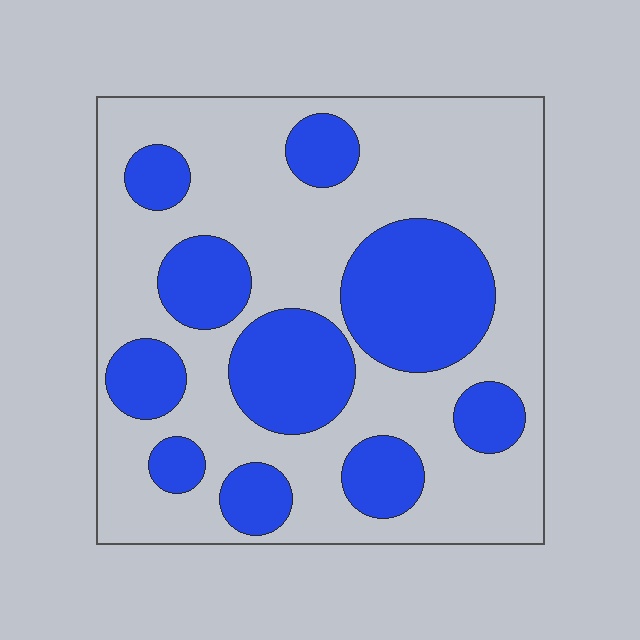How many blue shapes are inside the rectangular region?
10.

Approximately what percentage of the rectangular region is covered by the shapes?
Approximately 35%.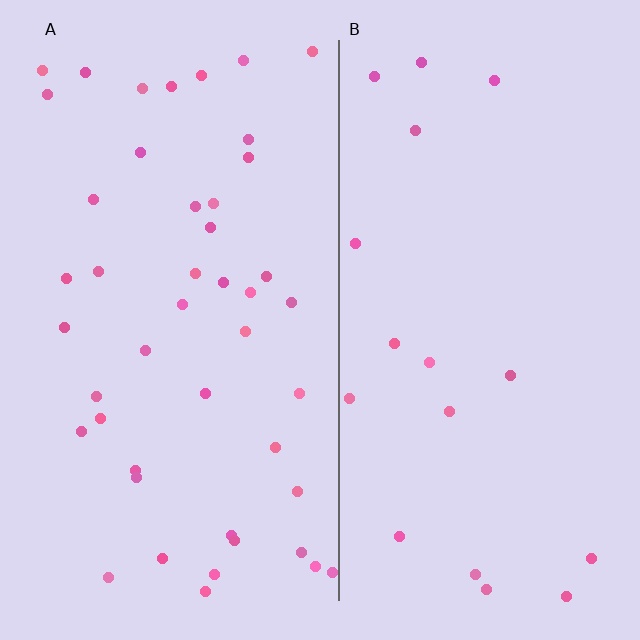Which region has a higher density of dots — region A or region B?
A (the left).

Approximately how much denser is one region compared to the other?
Approximately 2.6× — region A over region B.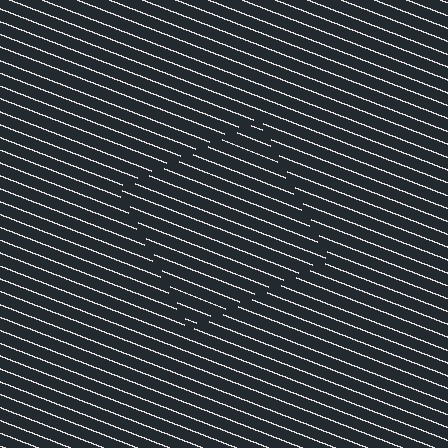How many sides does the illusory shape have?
4 sides — the line-ends trace a square.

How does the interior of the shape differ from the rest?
The interior of the shape contains the same grating, shifted by half a period — the contour is defined by the phase discontinuity where line-ends from the inner and outer gratings abut.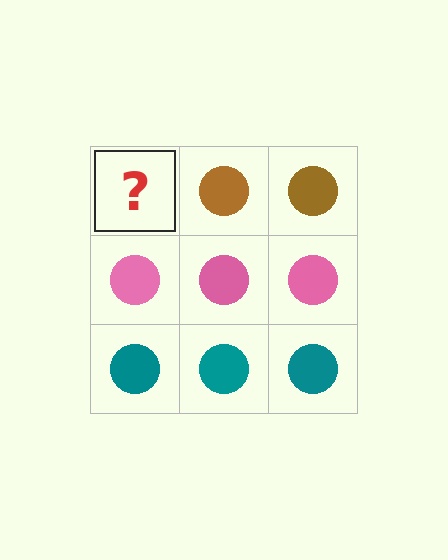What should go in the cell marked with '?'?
The missing cell should contain a brown circle.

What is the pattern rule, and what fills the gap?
The rule is that each row has a consistent color. The gap should be filled with a brown circle.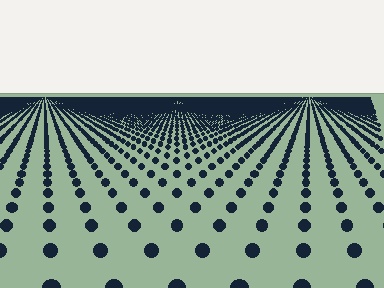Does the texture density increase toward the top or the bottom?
Density increases toward the top.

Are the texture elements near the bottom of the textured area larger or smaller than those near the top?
Larger. Near the bottom, elements are closer to the viewer and appear at a bigger on-screen size.